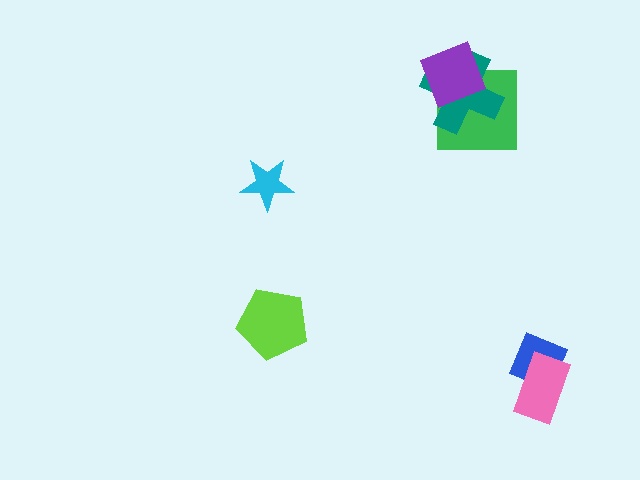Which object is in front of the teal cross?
The purple square is in front of the teal cross.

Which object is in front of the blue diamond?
The pink rectangle is in front of the blue diamond.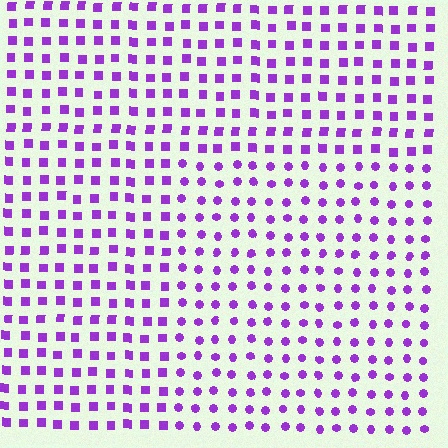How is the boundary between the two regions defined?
The boundary is defined by a change in element shape: circles inside vs. squares outside. All elements share the same color and spacing.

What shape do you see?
I see a rectangle.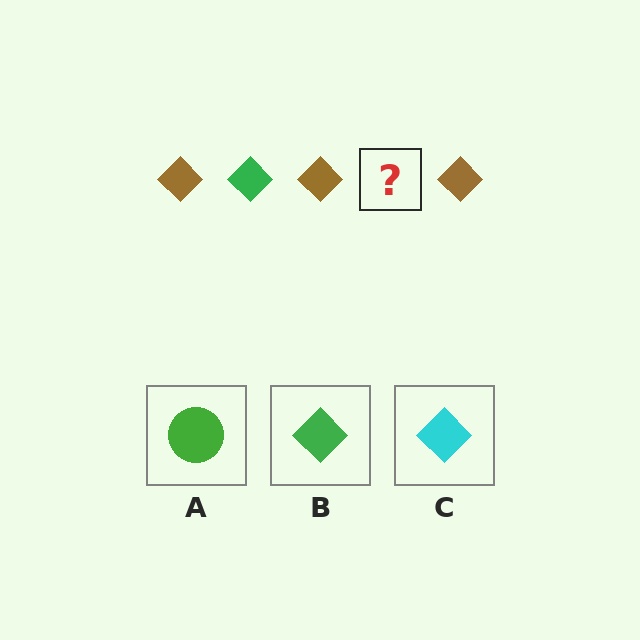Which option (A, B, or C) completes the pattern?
B.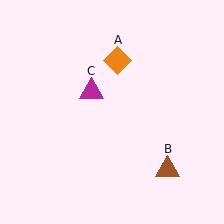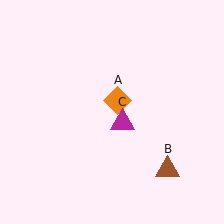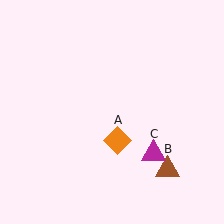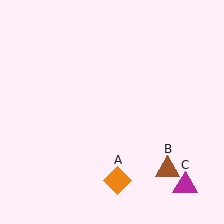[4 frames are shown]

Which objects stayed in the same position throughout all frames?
Brown triangle (object B) remained stationary.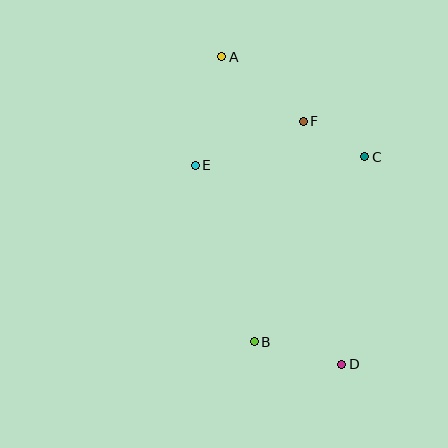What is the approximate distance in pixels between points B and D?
The distance between B and D is approximately 90 pixels.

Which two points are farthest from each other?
Points A and D are farthest from each other.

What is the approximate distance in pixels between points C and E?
The distance between C and E is approximately 170 pixels.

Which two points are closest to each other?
Points C and F are closest to each other.